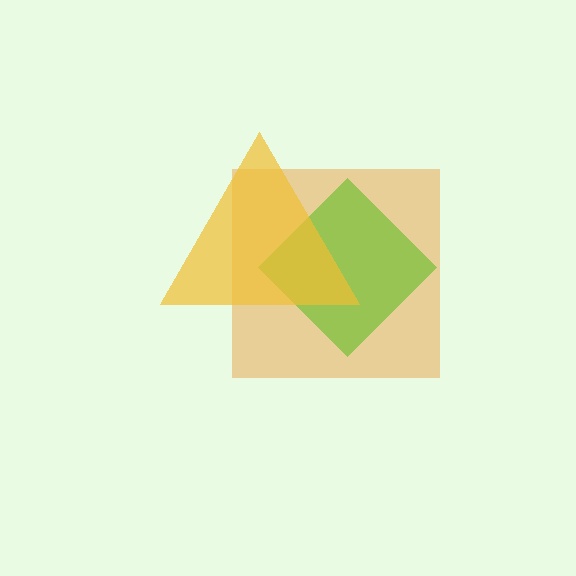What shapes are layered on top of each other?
The layered shapes are: an orange square, a lime diamond, a yellow triangle.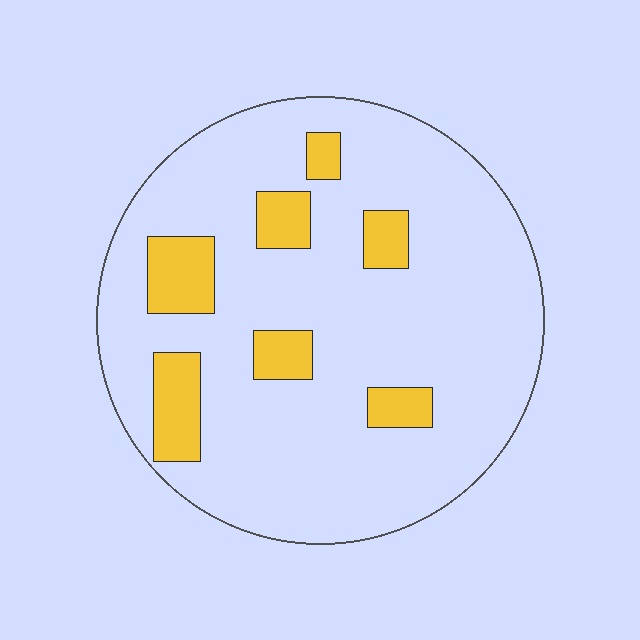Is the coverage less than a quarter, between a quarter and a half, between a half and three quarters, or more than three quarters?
Less than a quarter.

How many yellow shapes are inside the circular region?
7.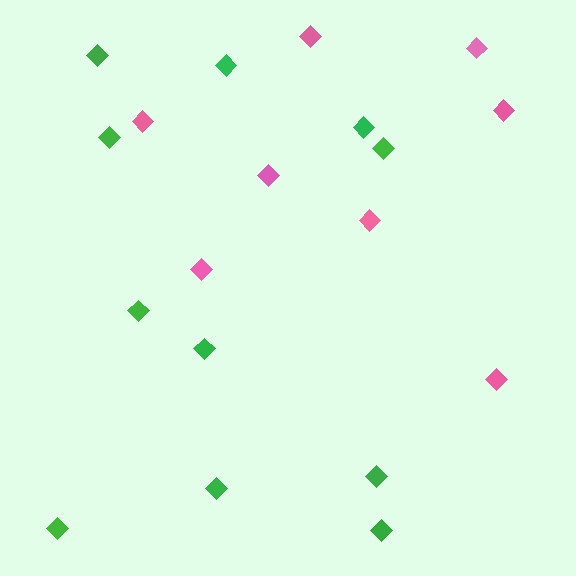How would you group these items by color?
There are 2 groups: one group of green diamonds (11) and one group of pink diamonds (8).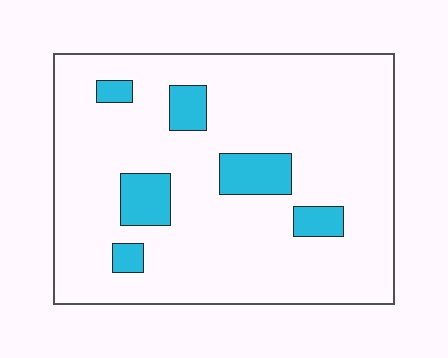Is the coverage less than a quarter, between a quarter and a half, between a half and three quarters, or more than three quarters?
Less than a quarter.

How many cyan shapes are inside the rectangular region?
6.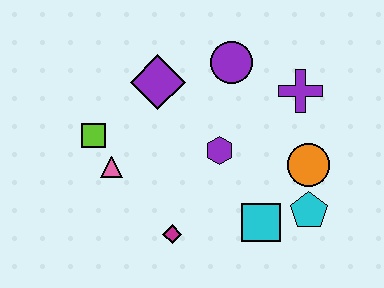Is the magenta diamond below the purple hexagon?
Yes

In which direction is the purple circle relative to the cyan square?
The purple circle is above the cyan square.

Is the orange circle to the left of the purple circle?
No